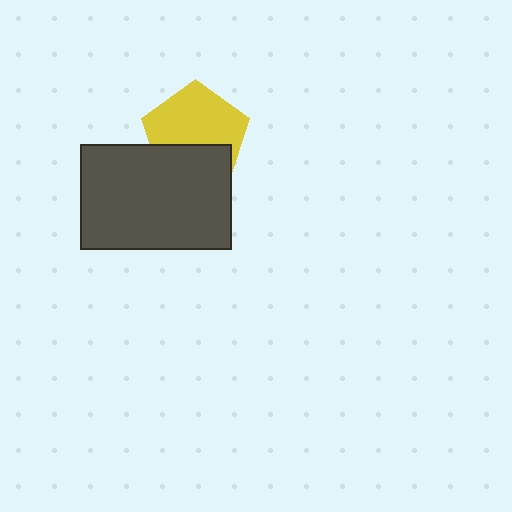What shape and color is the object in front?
The object in front is a dark gray rectangle.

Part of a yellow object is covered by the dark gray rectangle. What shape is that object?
It is a pentagon.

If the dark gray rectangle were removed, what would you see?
You would see the complete yellow pentagon.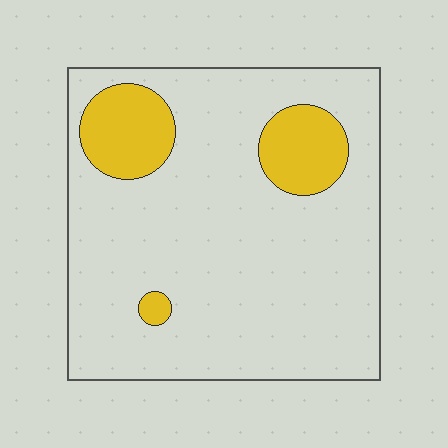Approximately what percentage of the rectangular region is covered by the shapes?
Approximately 15%.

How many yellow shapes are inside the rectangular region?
3.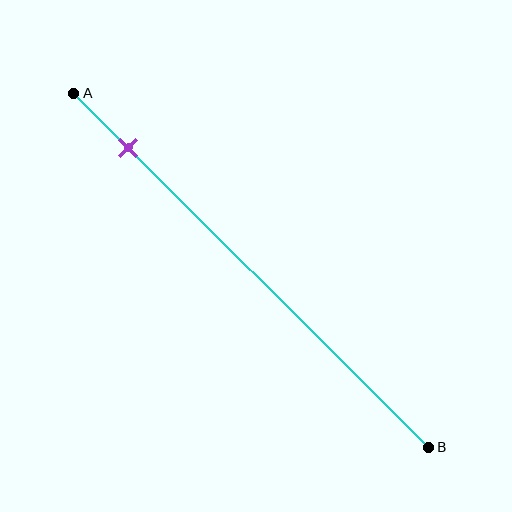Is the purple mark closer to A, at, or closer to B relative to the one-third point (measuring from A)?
The purple mark is closer to point A than the one-third point of segment AB.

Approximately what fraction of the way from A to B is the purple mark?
The purple mark is approximately 15% of the way from A to B.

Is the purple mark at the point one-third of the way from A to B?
No, the mark is at about 15% from A, not at the 33% one-third point.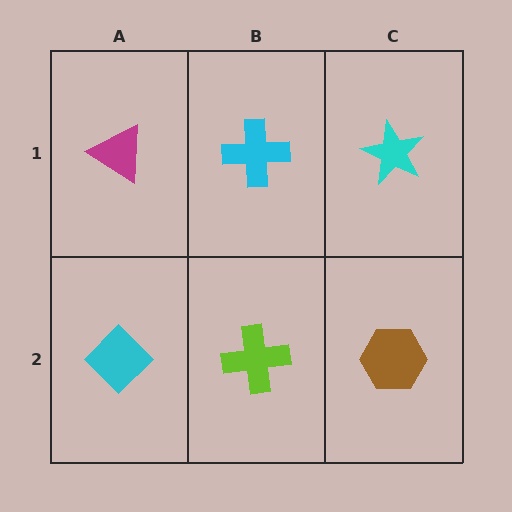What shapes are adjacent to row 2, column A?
A magenta triangle (row 1, column A), a lime cross (row 2, column B).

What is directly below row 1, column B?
A lime cross.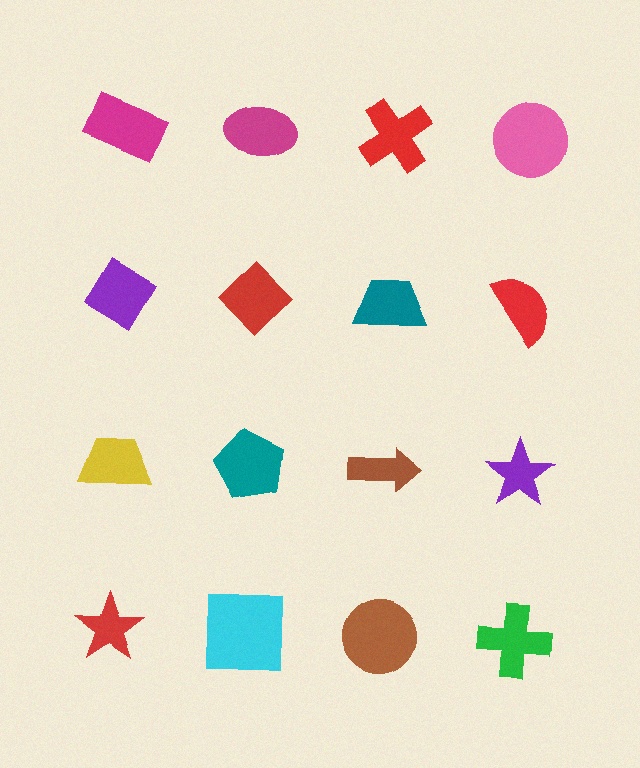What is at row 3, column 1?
A yellow trapezoid.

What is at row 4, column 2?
A cyan square.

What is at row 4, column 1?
A red star.